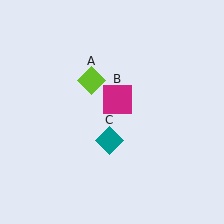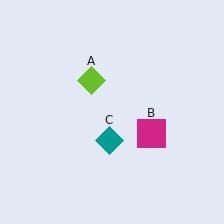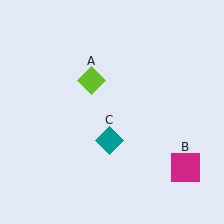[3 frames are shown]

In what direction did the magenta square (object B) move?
The magenta square (object B) moved down and to the right.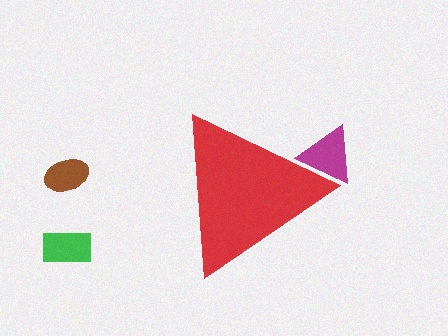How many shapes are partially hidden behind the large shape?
1 shape is partially hidden.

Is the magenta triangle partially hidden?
Yes, the magenta triangle is partially hidden behind the red triangle.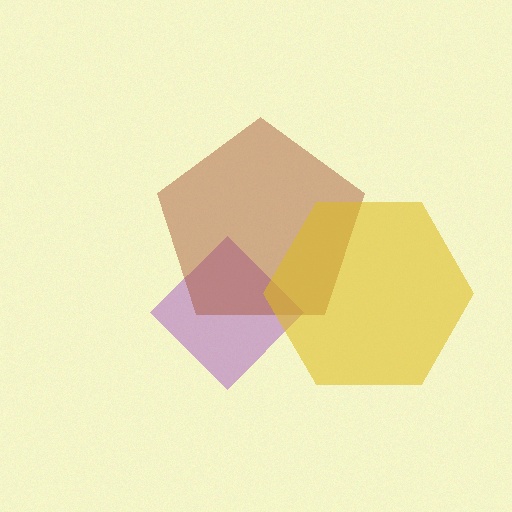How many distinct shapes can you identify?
There are 3 distinct shapes: a purple diamond, a brown pentagon, a yellow hexagon.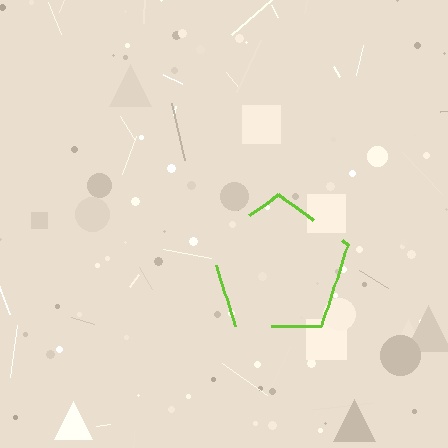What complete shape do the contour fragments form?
The contour fragments form a pentagon.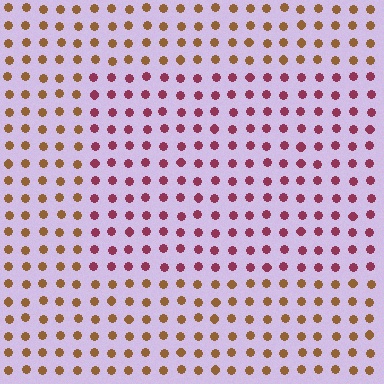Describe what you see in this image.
The image is filled with small brown elements in a uniform arrangement. A rectangle-shaped region is visible where the elements are tinted to a slightly different hue, forming a subtle color boundary.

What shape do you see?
I see a rectangle.